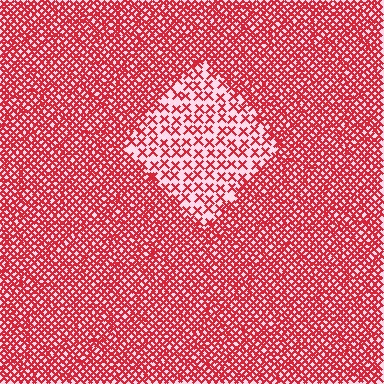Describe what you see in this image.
The image contains small red elements arranged at two different densities. A diamond-shaped region is visible where the elements are less densely packed than the surrounding area.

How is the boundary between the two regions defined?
The boundary is defined by a change in element density (approximately 2.7x ratio). All elements are the same color, size, and shape.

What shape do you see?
I see a diamond.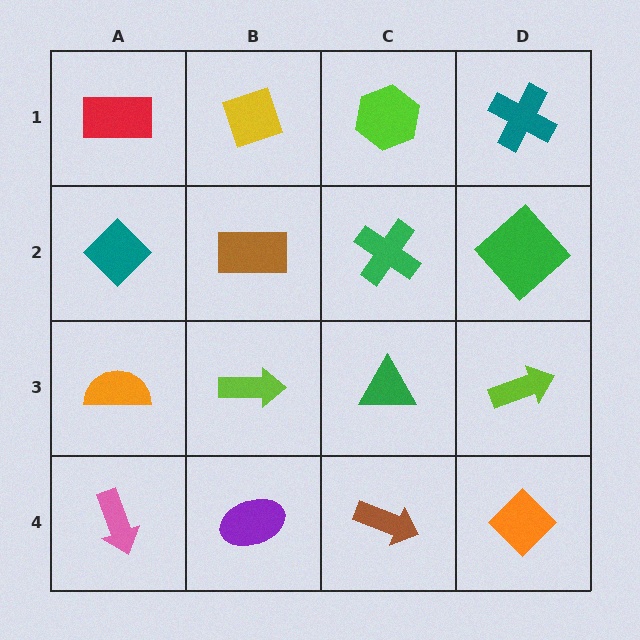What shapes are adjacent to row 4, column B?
A lime arrow (row 3, column B), a pink arrow (row 4, column A), a brown arrow (row 4, column C).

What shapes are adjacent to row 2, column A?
A red rectangle (row 1, column A), an orange semicircle (row 3, column A), a brown rectangle (row 2, column B).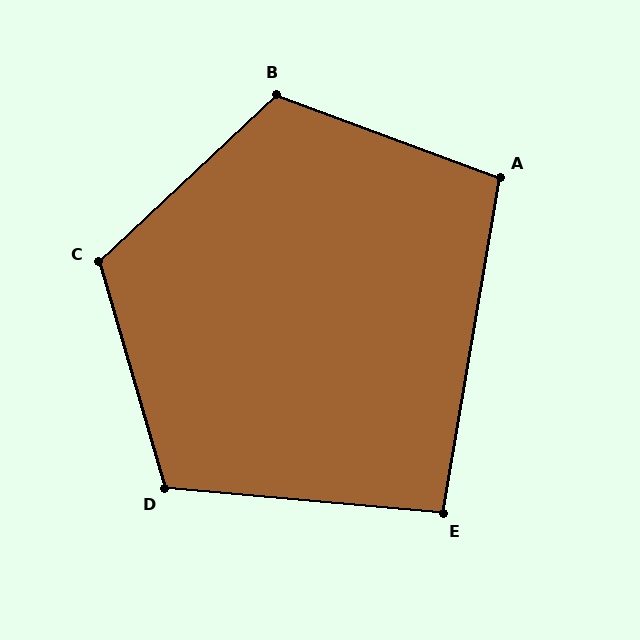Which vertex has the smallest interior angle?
E, at approximately 94 degrees.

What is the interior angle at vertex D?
Approximately 111 degrees (obtuse).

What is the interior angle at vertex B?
Approximately 117 degrees (obtuse).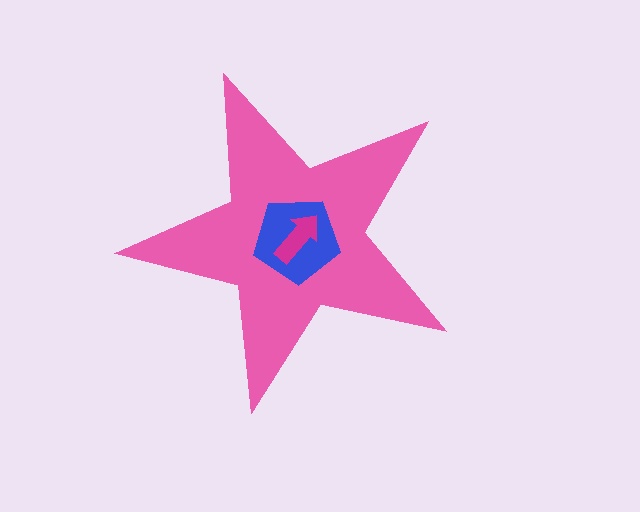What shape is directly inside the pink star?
The blue pentagon.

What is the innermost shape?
The magenta arrow.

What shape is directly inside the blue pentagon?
The magenta arrow.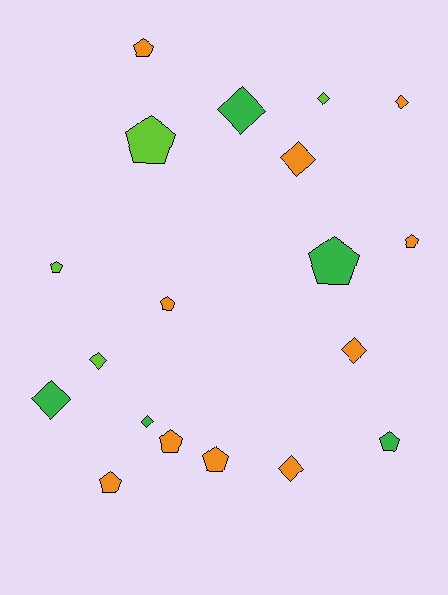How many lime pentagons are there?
There are 2 lime pentagons.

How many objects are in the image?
There are 19 objects.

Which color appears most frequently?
Orange, with 10 objects.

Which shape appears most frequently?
Pentagon, with 10 objects.